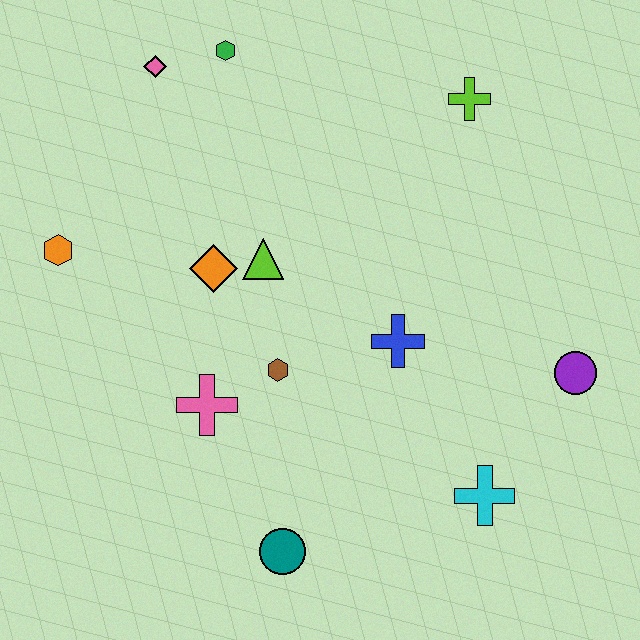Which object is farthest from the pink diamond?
The cyan cross is farthest from the pink diamond.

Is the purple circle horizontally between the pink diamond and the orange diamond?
No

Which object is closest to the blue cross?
The brown hexagon is closest to the blue cross.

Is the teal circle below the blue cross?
Yes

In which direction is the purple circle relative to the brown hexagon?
The purple circle is to the right of the brown hexagon.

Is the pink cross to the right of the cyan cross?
No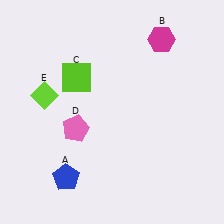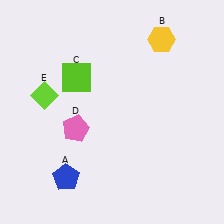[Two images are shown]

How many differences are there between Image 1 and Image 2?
There is 1 difference between the two images.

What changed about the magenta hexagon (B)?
In Image 1, B is magenta. In Image 2, it changed to yellow.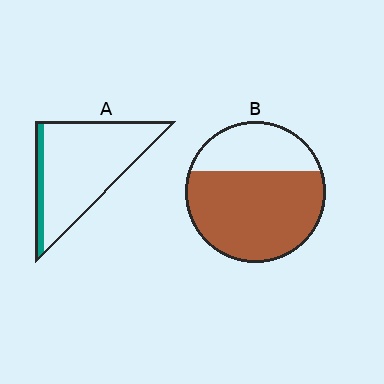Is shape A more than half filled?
No.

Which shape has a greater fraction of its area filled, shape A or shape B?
Shape B.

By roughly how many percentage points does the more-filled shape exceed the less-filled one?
By roughly 55 percentage points (B over A).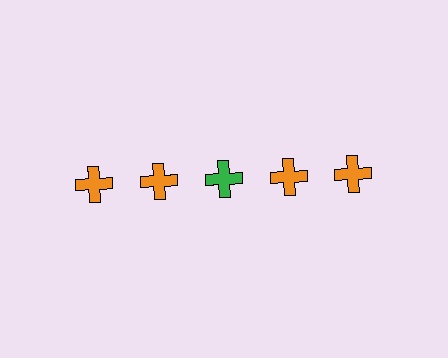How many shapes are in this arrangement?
There are 5 shapes arranged in a grid pattern.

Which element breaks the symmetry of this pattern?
The green cross in the top row, center column breaks the symmetry. All other shapes are orange crosses.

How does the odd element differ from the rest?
It has a different color: green instead of orange.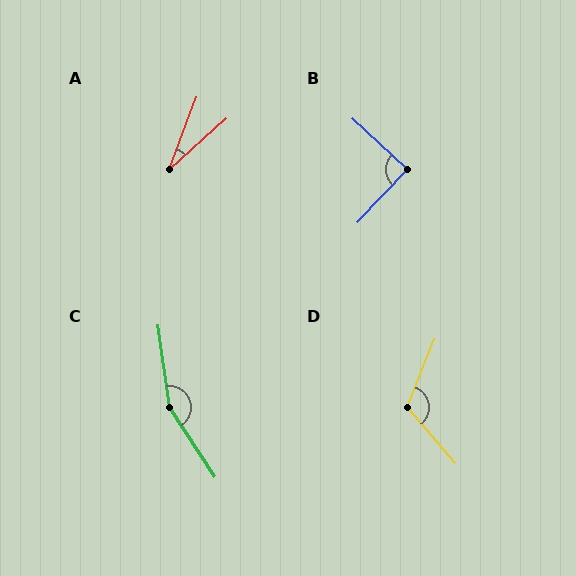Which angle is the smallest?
A, at approximately 27 degrees.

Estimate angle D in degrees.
Approximately 118 degrees.